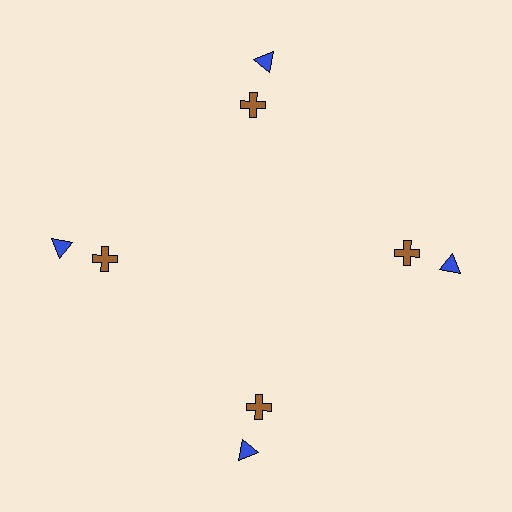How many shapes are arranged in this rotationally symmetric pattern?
There are 8 shapes, arranged in 4 groups of 2.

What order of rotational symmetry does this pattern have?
This pattern has 4-fold rotational symmetry.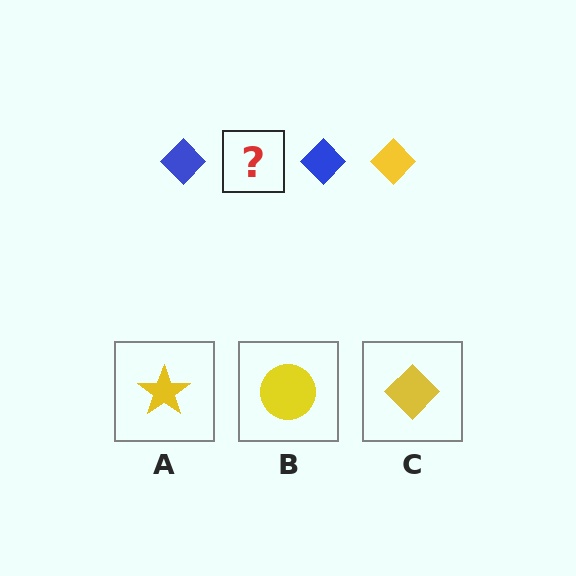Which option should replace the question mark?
Option C.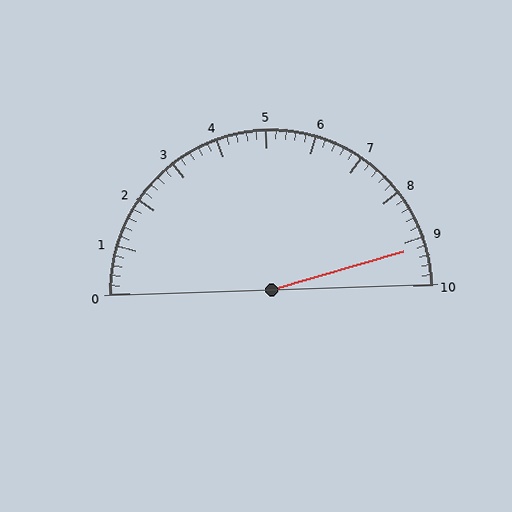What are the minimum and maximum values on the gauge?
The gauge ranges from 0 to 10.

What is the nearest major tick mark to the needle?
The nearest major tick mark is 9.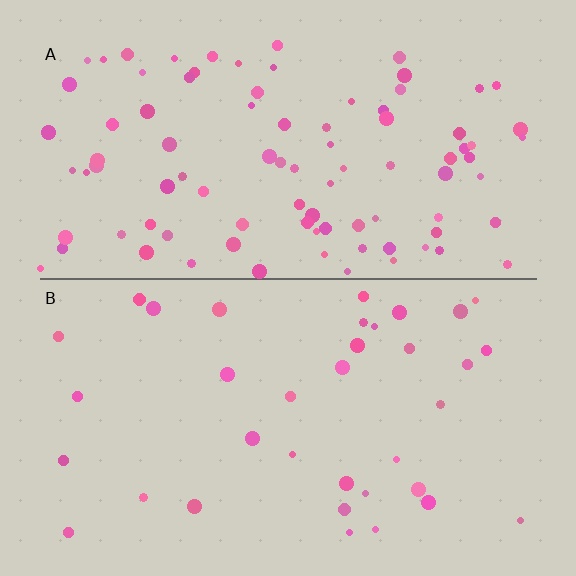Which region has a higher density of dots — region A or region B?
A (the top).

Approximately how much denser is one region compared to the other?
Approximately 2.5× — region A over region B.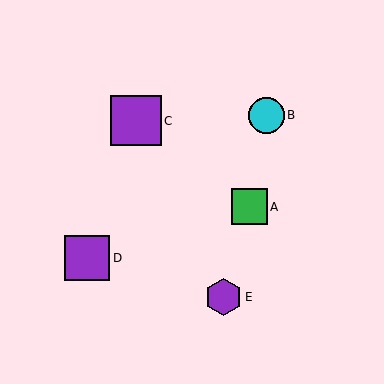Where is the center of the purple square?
The center of the purple square is at (87, 258).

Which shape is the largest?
The purple square (labeled C) is the largest.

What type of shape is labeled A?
Shape A is a green square.